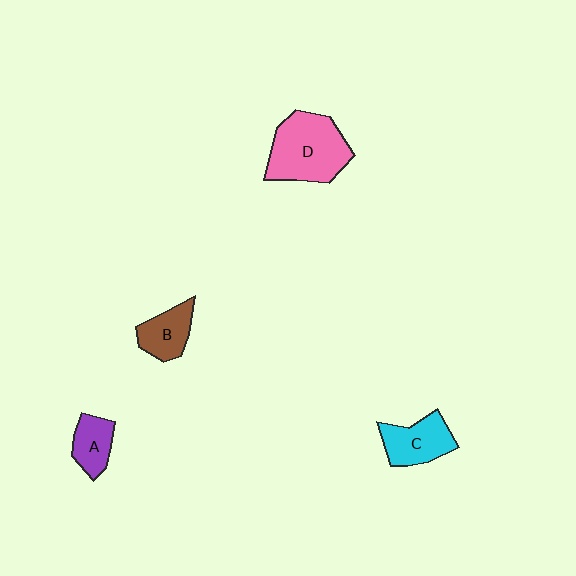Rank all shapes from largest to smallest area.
From largest to smallest: D (pink), C (cyan), B (brown), A (purple).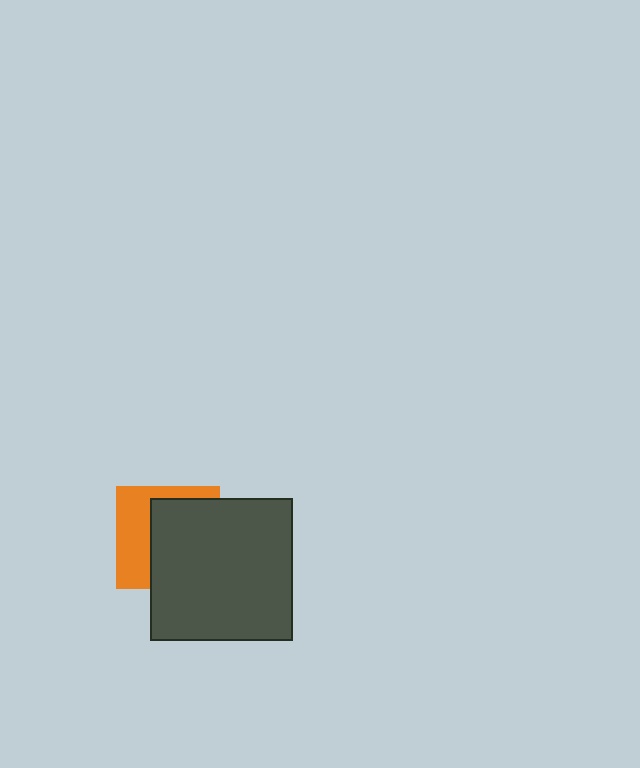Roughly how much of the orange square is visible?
A small part of it is visible (roughly 40%).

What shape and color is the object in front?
The object in front is a dark gray square.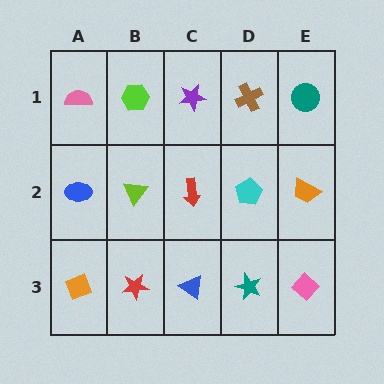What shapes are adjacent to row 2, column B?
A lime hexagon (row 1, column B), a red star (row 3, column B), a blue ellipse (row 2, column A), a red arrow (row 2, column C).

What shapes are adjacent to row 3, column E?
An orange trapezoid (row 2, column E), a teal star (row 3, column D).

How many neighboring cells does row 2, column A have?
3.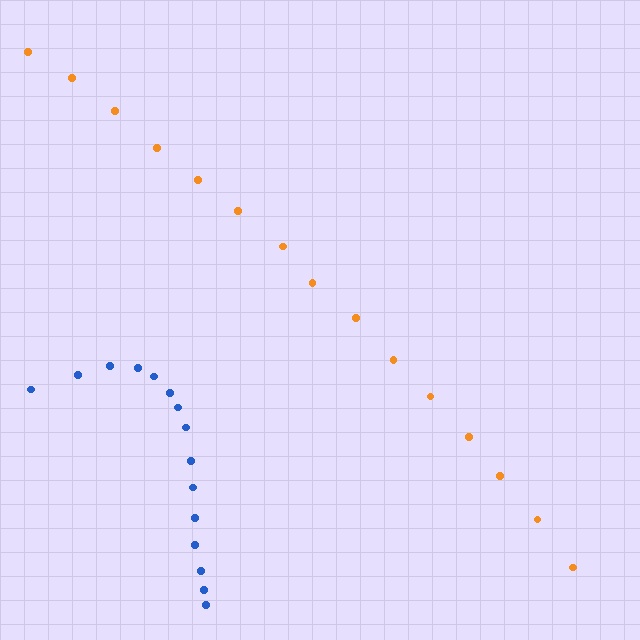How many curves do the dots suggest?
There are 2 distinct paths.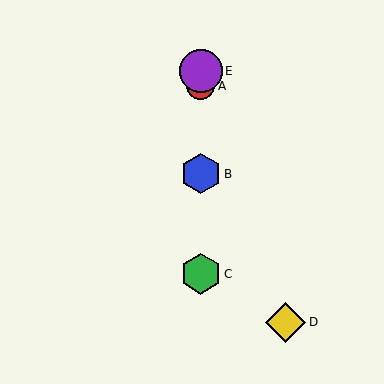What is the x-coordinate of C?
Object C is at x≈201.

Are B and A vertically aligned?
Yes, both are at x≈201.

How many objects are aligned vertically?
4 objects (A, B, C, E) are aligned vertically.